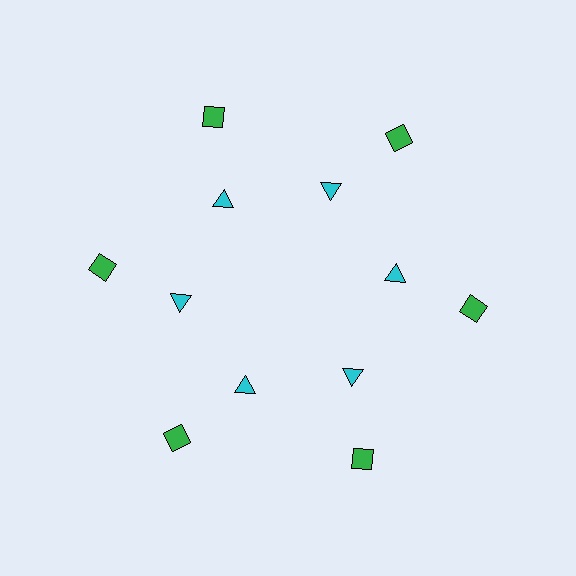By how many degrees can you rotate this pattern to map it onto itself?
The pattern maps onto itself every 60 degrees of rotation.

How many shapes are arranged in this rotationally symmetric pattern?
There are 12 shapes, arranged in 6 groups of 2.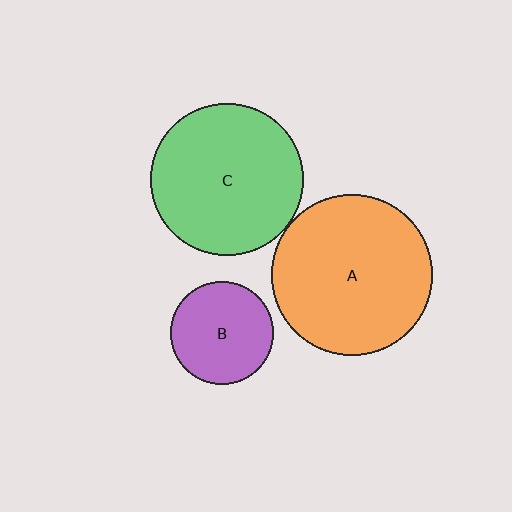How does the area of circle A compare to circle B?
Approximately 2.4 times.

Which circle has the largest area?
Circle A (orange).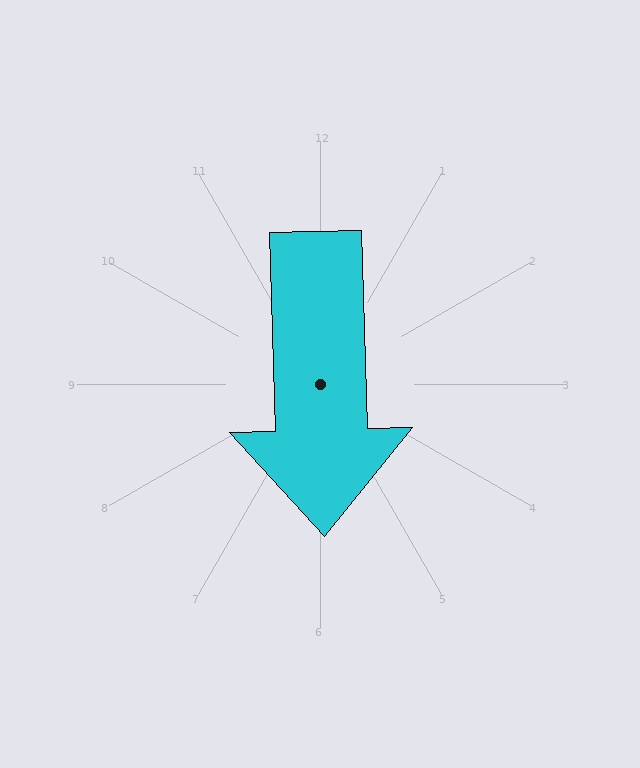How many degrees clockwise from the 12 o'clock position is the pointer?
Approximately 178 degrees.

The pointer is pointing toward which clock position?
Roughly 6 o'clock.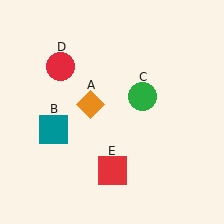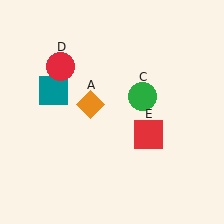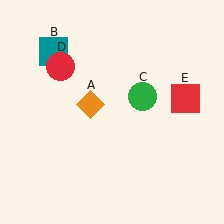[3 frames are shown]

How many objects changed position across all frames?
2 objects changed position: teal square (object B), red square (object E).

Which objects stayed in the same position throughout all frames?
Orange diamond (object A) and green circle (object C) and red circle (object D) remained stationary.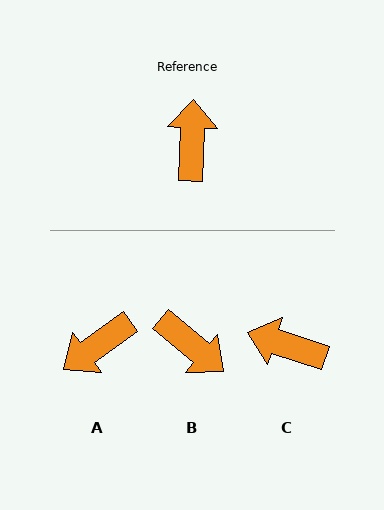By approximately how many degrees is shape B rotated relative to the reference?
Approximately 128 degrees clockwise.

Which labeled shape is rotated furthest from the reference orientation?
A, about 128 degrees away.